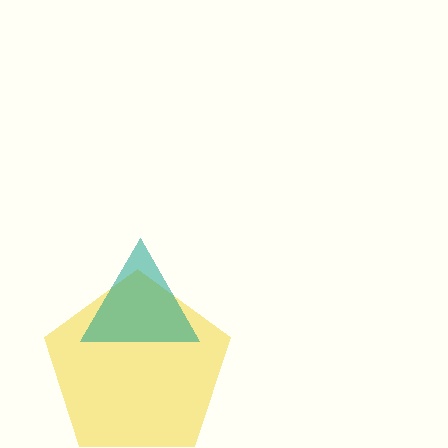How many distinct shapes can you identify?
There are 2 distinct shapes: a yellow pentagon, a teal triangle.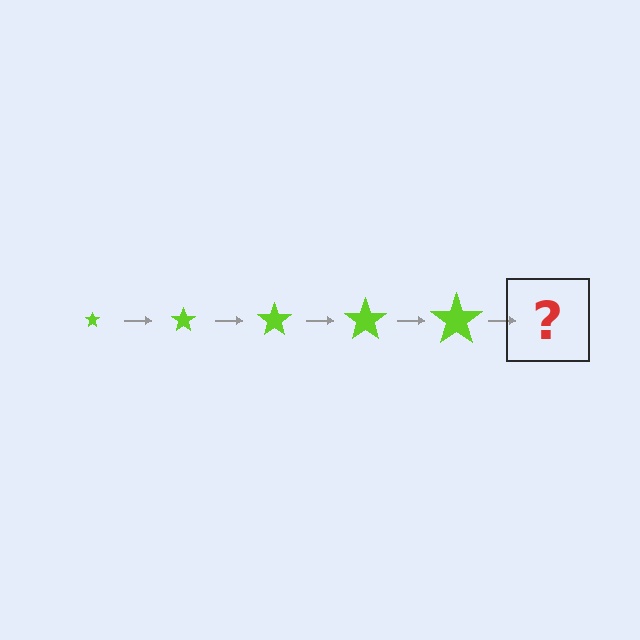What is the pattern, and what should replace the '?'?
The pattern is that the star gets progressively larger each step. The '?' should be a lime star, larger than the previous one.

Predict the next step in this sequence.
The next step is a lime star, larger than the previous one.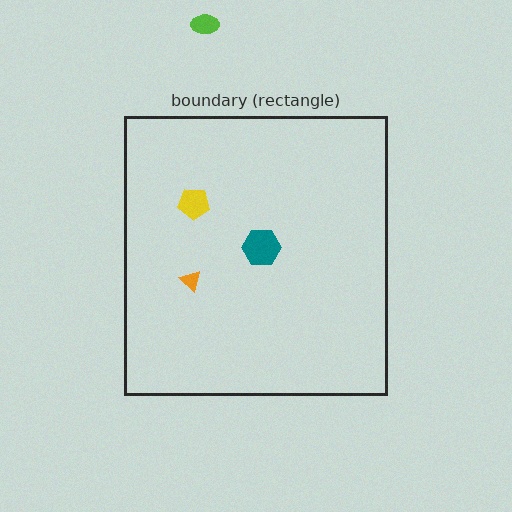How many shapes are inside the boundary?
3 inside, 1 outside.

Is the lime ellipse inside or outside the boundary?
Outside.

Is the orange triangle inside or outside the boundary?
Inside.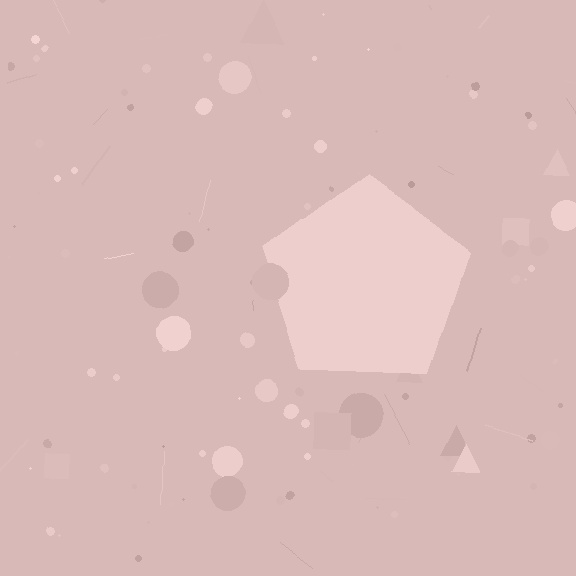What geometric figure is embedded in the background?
A pentagon is embedded in the background.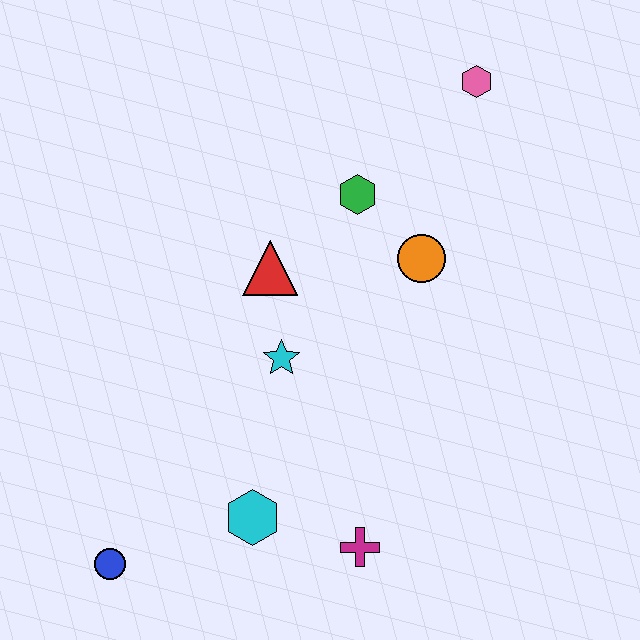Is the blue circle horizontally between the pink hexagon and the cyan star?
No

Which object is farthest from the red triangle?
The blue circle is farthest from the red triangle.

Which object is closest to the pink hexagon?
The green hexagon is closest to the pink hexagon.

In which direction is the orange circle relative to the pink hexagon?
The orange circle is below the pink hexagon.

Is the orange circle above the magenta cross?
Yes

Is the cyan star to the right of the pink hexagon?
No